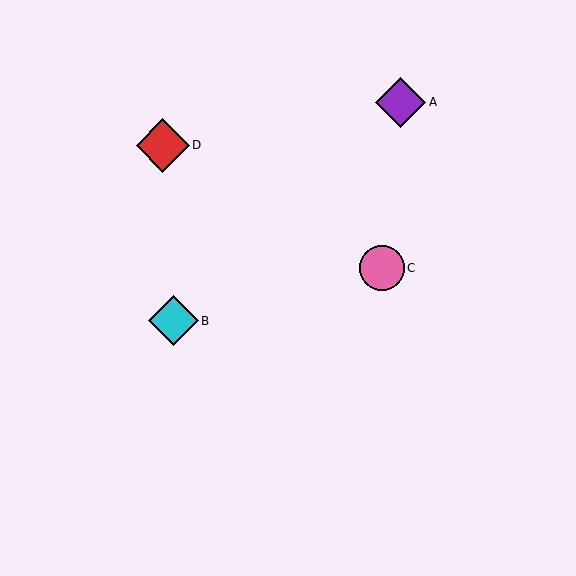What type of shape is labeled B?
Shape B is a cyan diamond.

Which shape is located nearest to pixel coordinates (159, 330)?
The cyan diamond (labeled B) at (173, 321) is nearest to that location.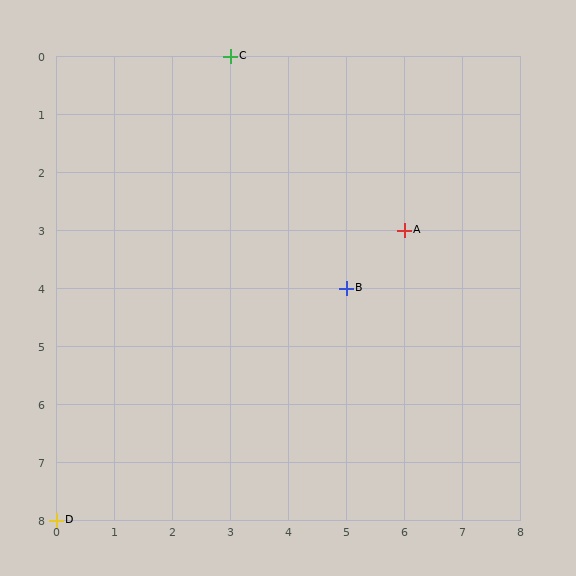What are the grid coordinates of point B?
Point B is at grid coordinates (5, 4).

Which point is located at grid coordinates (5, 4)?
Point B is at (5, 4).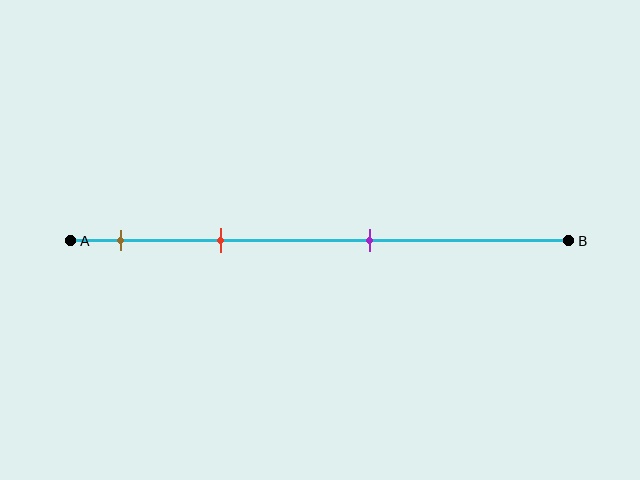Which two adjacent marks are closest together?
The brown and red marks are the closest adjacent pair.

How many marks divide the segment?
There are 3 marks dividing the segment.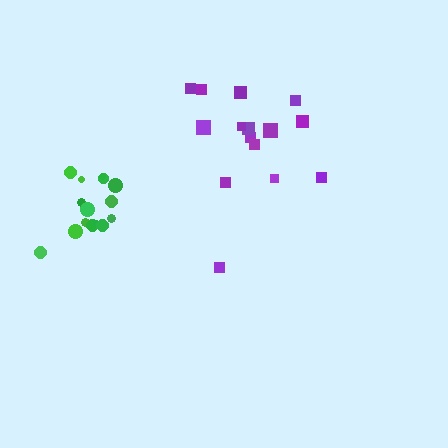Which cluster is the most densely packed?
Green.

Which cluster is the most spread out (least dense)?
Purple.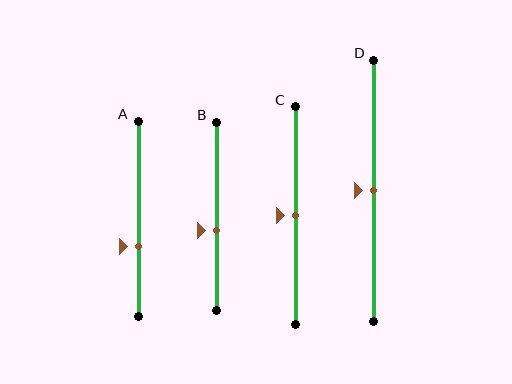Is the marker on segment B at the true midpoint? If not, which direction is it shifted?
No, the marker on segment B is shifted downward by about 7% of the segment length.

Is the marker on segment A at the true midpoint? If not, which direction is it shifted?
No, the marker on segment A is shifted downward by about 14% of the segment length.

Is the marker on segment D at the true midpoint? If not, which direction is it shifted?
Yes, the marker on segment D is at the true midpoint.